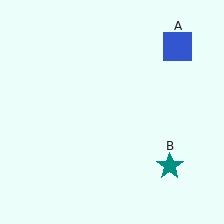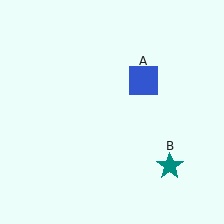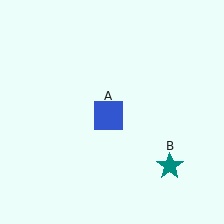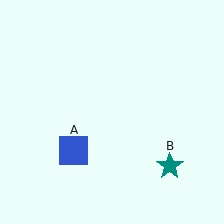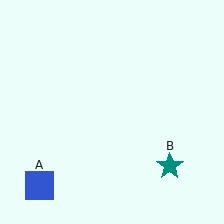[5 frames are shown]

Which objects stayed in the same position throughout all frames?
Teal star (object B) remained stationary.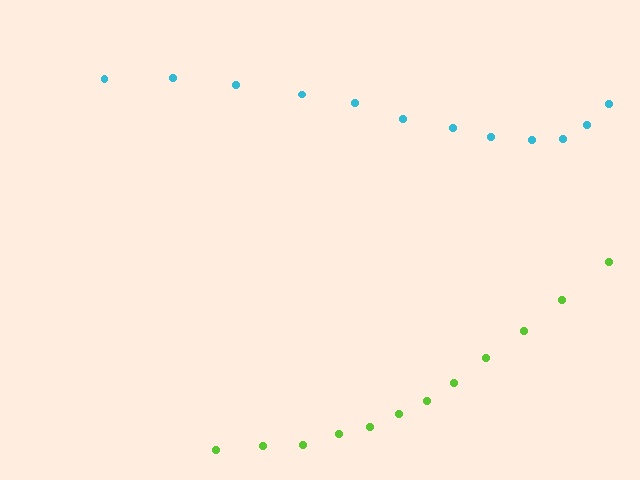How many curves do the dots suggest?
There are 2 distinct paths.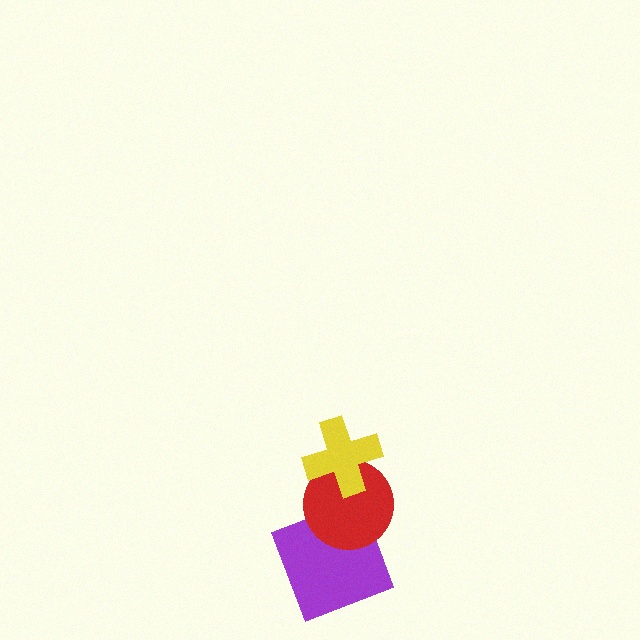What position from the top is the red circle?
The red circle is 2nd from the top.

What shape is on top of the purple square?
The red circle is on top of the purple square.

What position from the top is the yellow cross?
The yellow cross is 1st from the top.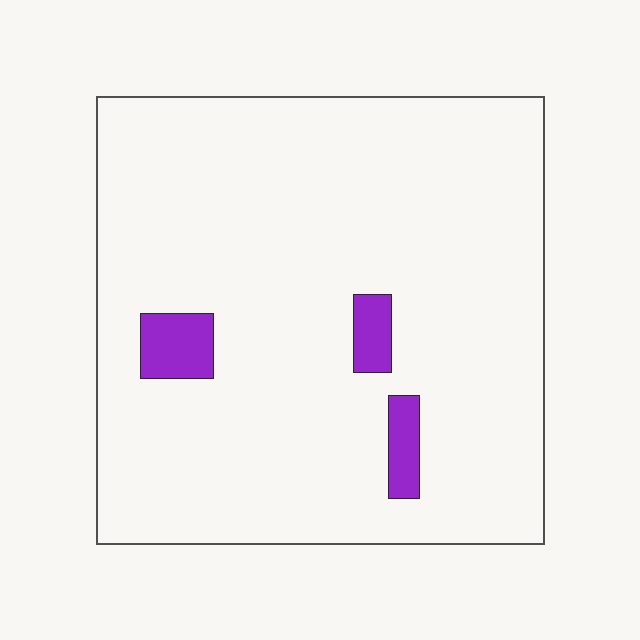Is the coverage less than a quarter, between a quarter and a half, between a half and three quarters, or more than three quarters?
Less than a quarter.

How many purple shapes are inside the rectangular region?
3.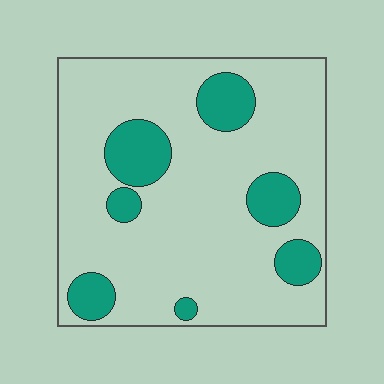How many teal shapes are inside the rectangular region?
7.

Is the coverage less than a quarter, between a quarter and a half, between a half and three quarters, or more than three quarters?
Less than a quarter.